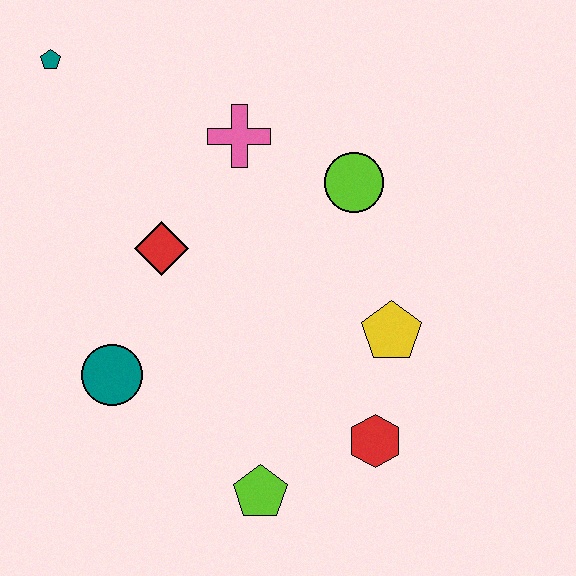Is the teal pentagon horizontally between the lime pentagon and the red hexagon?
No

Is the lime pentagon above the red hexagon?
No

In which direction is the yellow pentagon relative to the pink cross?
The yellow pentagon is below the pink cross.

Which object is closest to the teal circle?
The red diamond is closest to the teal circle.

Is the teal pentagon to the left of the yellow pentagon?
Yes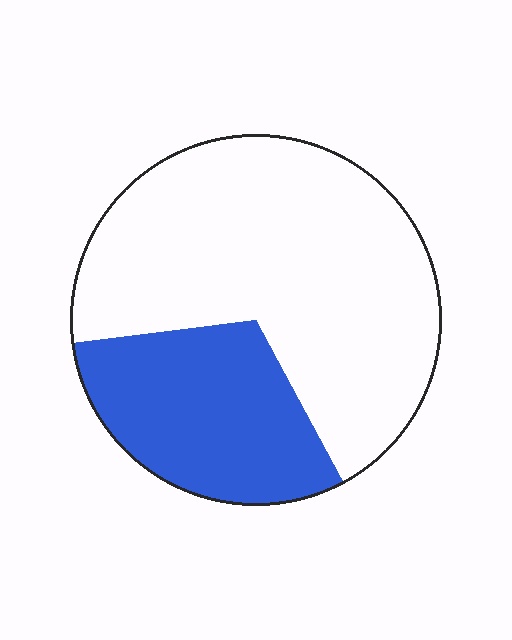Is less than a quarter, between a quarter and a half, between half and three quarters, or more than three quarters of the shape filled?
Between a quarter and a half.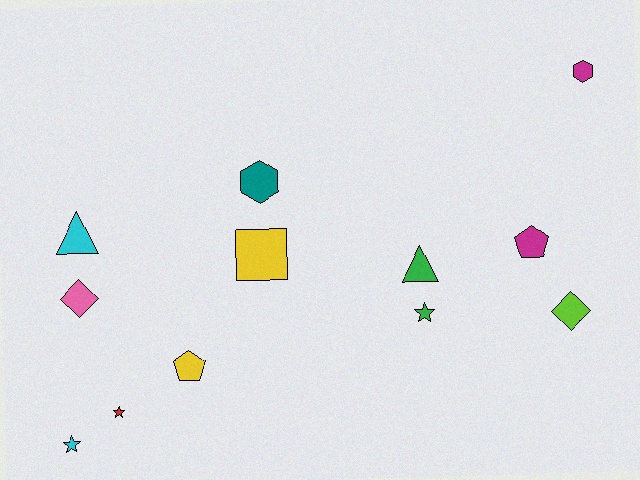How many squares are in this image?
There is 1 square.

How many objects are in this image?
There are 12 objects.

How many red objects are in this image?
There is 1 red object.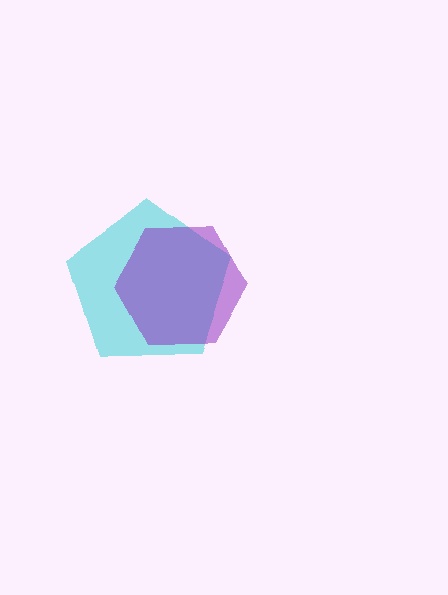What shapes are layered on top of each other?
The layered shapes are: a cyan pentagon, a purple hexagon.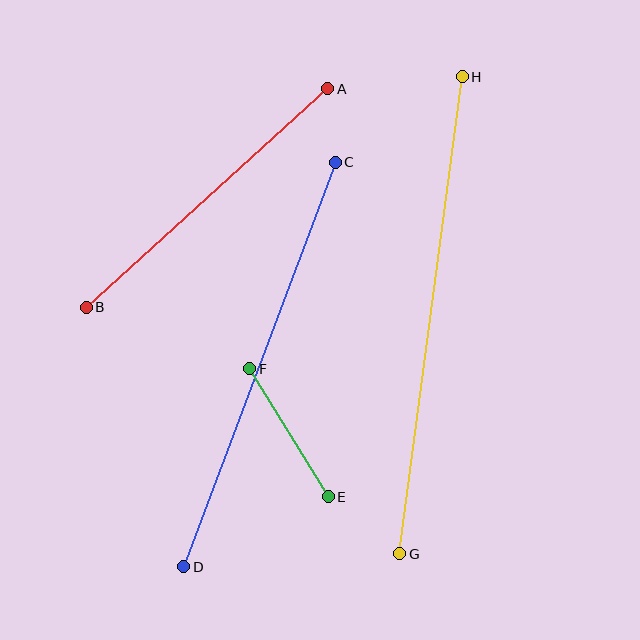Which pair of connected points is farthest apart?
Points G and H are farthest apart.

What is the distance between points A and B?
The distance is approximately 326 pixels.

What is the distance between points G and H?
The distance is approximately 481 pixels.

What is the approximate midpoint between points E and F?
The midpoint is at approximately (289, 433) pixels.